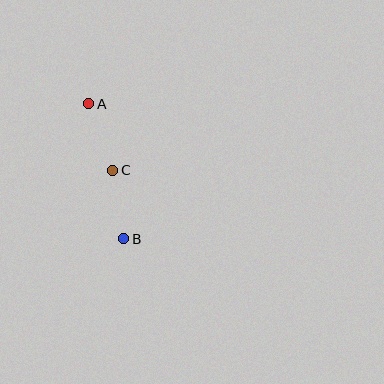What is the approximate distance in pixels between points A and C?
The distance between A and C is approximately 71 pixels.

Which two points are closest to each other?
Points B and C are closest to each other.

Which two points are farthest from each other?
Points A and B are farthest from each other.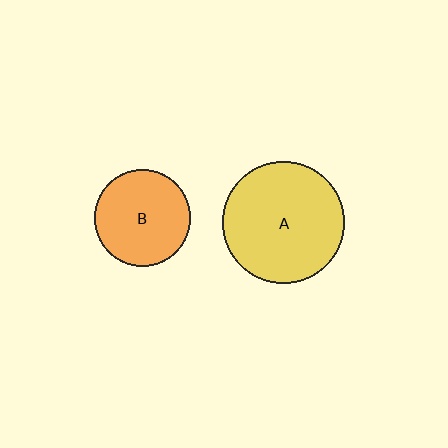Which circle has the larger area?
Circle A (yellow).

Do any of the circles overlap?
No, none of the circles overlap.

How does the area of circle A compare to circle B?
Approximately 1.6 times.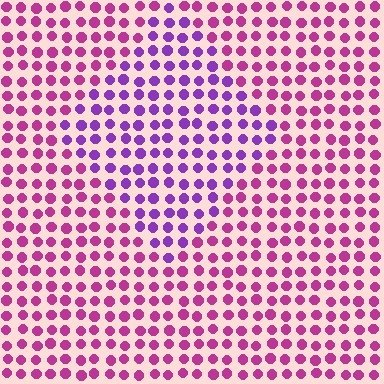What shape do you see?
I see a diamond.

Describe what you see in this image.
The image is filled with small magenta elements in a uniform arrangement. A diamond-shaped region is visible where the elements are tinted to a slightly different hue, forming a subtle color boundary.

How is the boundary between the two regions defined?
The boundary is defined purely by a slight shift in hue (about 39 degrees). Spacing, size, and orientation are identical on both sides.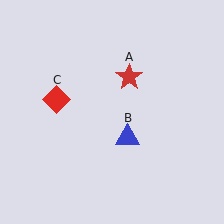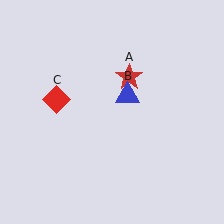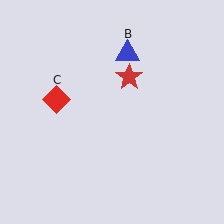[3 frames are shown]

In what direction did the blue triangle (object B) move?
The blue triangle (object B) moved up.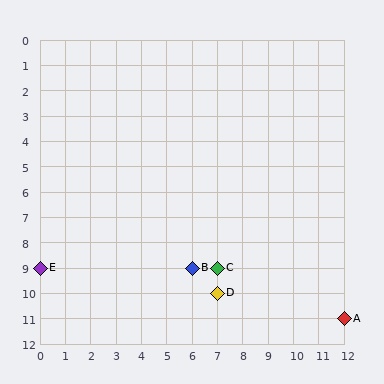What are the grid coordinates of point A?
Point A is at grid coordinates (12, 11).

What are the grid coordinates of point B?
Point B is at grid coordinates (6, 9).